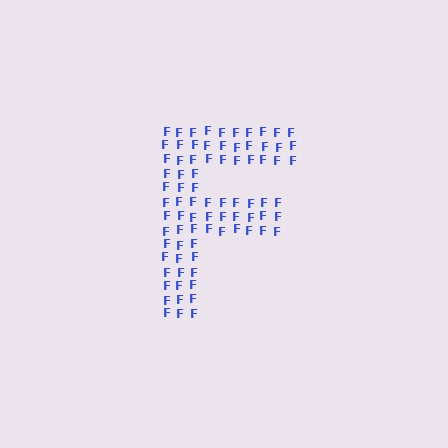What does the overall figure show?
The overall figure shows the letter F.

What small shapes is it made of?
It is made of small letter F's.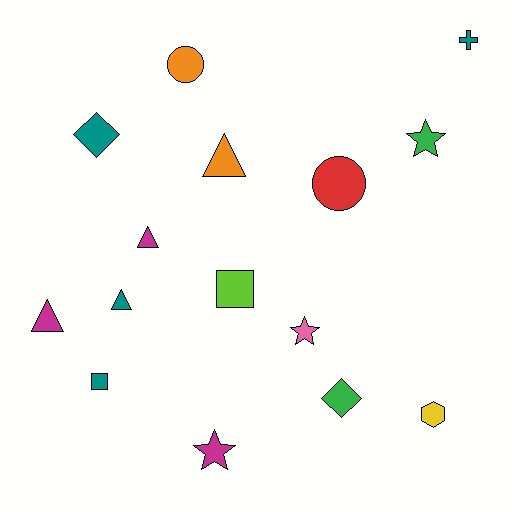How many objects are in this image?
There are 15 objects.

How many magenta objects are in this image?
There are 3 magenta objects.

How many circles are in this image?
There are 2 circles.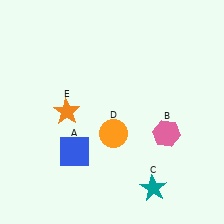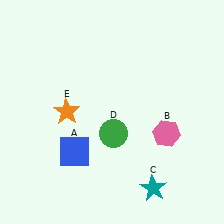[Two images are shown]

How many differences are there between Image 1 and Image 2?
There is 1 difference between the two images.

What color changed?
The circle (D) changed from orange in Image 1 to green in Image 2.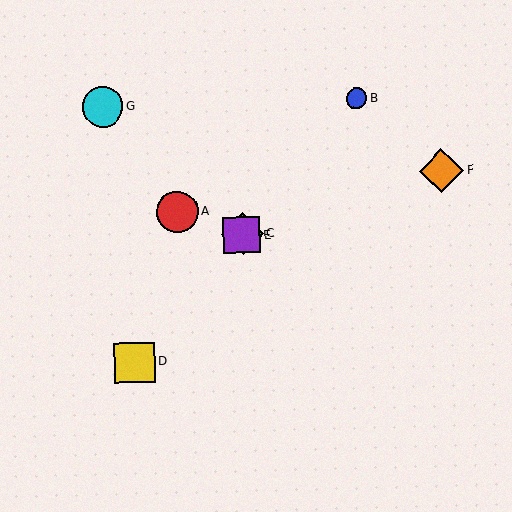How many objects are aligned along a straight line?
4 objects (B, C, D, E) are aligned along a straight line.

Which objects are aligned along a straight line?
Objects B, C, D, E are aligned along a straight line.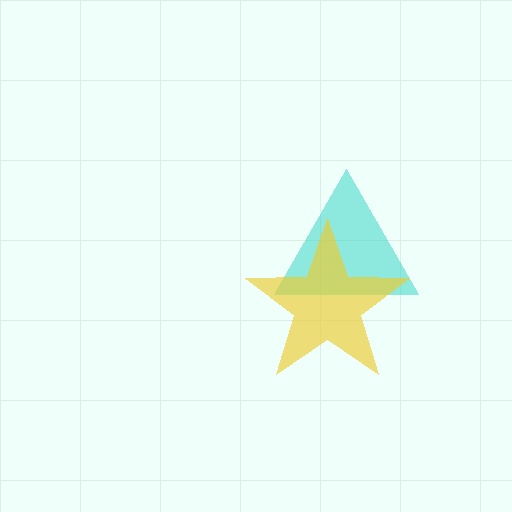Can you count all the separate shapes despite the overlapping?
Yes, there are 2 separate shapes.